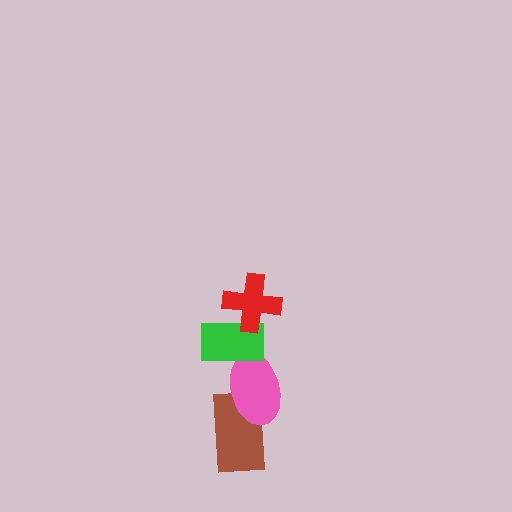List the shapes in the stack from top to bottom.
From top to bottom: the red cross, the green rectangle, the pink ellipse, the brown rectangle.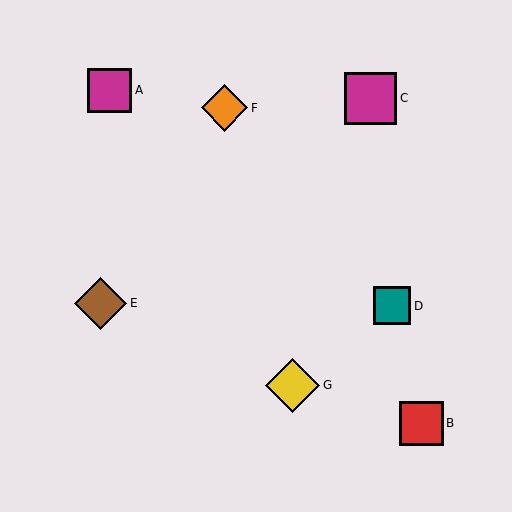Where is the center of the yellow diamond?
The center of the yellow diamond is at (292, 386).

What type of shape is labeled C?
Shape C is a magenta square.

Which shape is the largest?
The yellow diamond (labeled G) is the largest.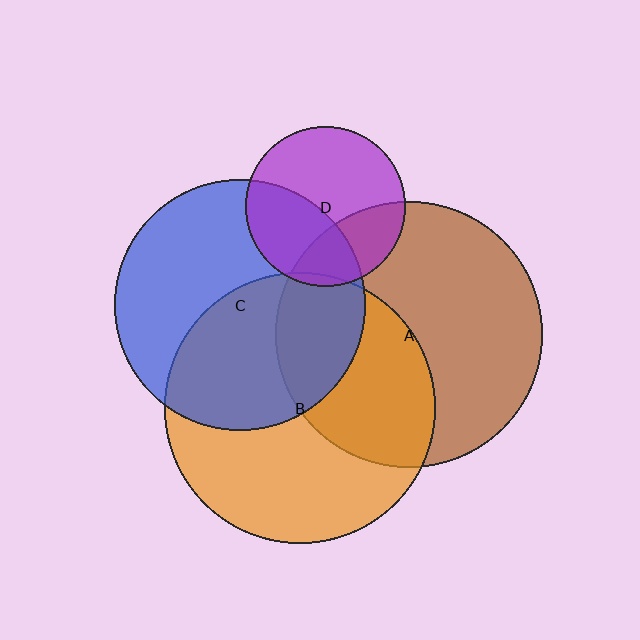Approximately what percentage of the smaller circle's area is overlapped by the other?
Approximately 50%.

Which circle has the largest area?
Circle B (orange).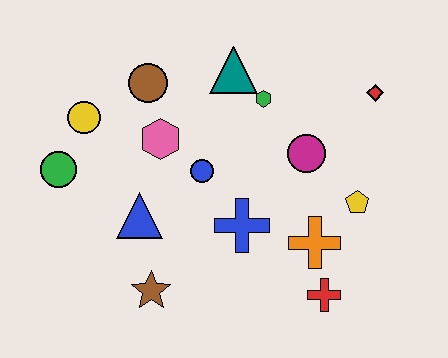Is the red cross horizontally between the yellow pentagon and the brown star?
Yes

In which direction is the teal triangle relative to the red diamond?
The teal triangle is to the left of the red diamond.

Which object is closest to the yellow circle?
The green circle is closest to the yellow circle.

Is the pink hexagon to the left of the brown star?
No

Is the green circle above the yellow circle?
No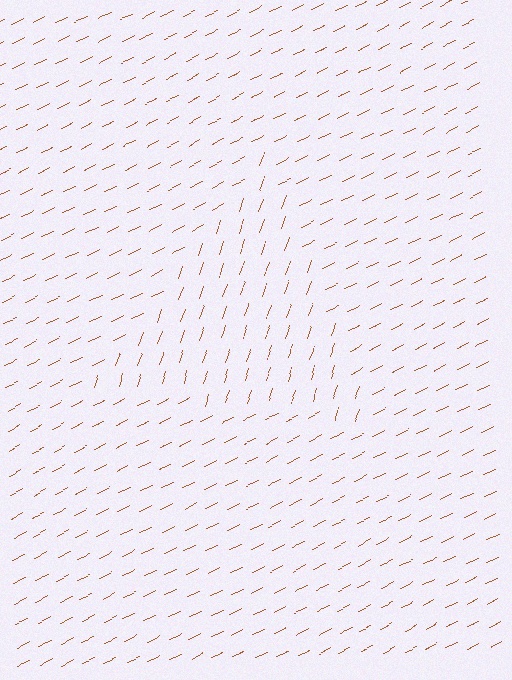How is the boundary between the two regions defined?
The boundary is defined purely by a change in line orientation (approximately 45 degrees difference). All lines are the same color and thickness.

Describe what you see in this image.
The image is filled with small brown line segments. A triangle region in the image has lines oriented differently from the surrounding lines, creating a visible texture boundary.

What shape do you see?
I see a triangle.